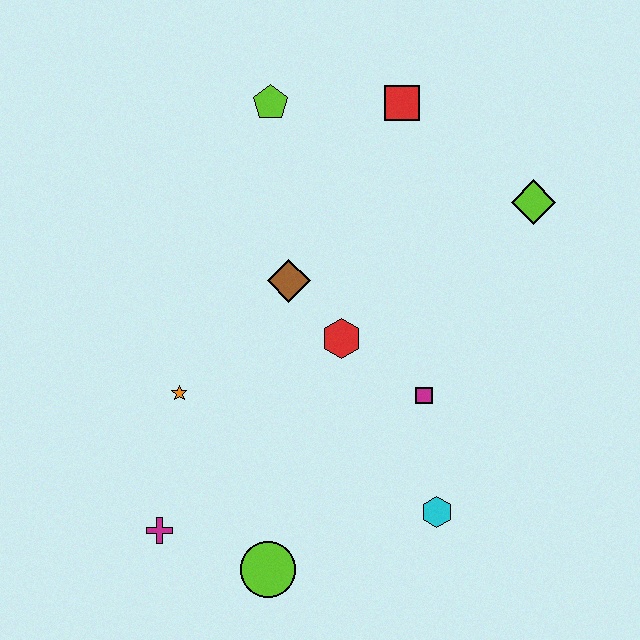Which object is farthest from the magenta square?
The lime pentagon is farthest from the magenta square.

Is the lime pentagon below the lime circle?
No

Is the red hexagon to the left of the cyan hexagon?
Yes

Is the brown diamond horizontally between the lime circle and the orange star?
No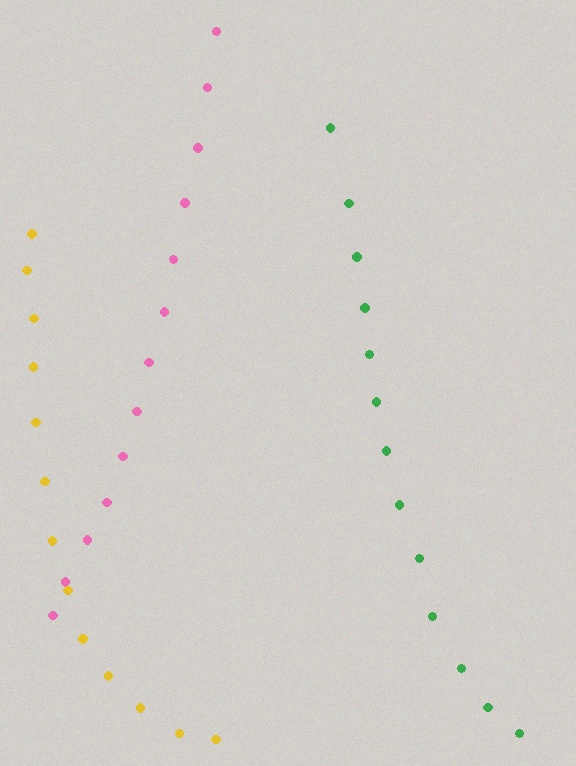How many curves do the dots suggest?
There are 3 distinct paths.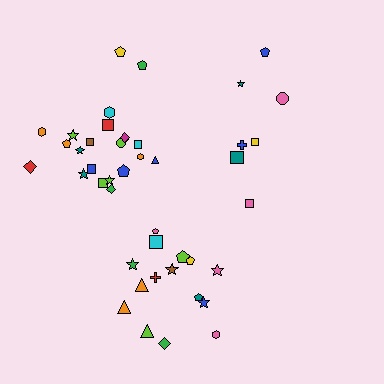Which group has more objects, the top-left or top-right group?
The top-left group.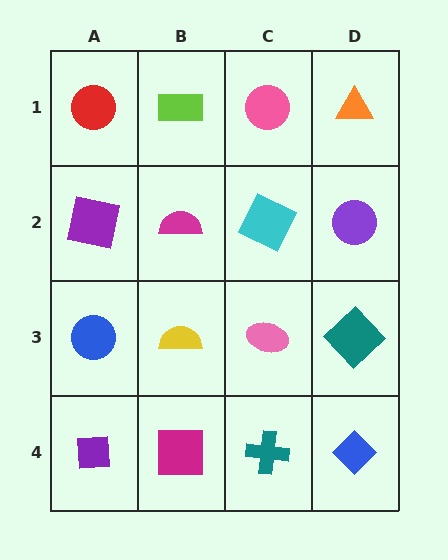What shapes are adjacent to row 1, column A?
A purple square (row 2, column A), a lime rectangle (row 1, column B).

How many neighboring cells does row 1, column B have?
3.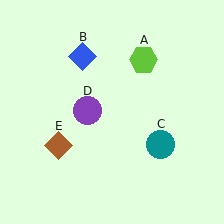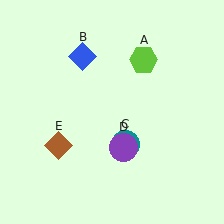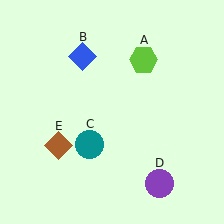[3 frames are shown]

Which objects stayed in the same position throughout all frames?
Lime hexagon (object A) and blue diamond (object B) and brown diamond (object E) remained stationary.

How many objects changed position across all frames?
2 objects changed position: teal circle (object C), purple circle (object D).